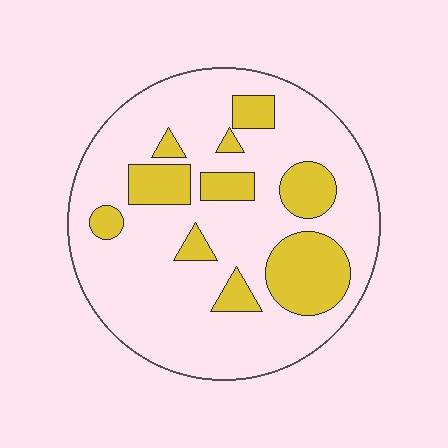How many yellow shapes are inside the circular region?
10.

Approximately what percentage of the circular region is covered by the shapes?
Approximately 25%.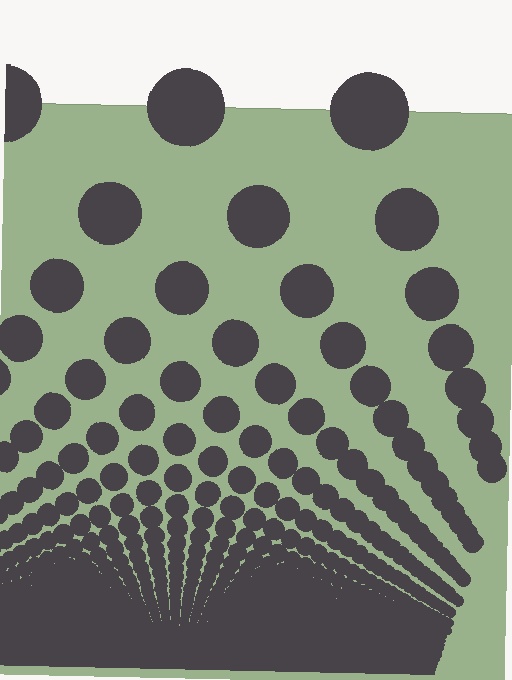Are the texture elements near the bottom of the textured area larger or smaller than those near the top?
Smaller. The gradient is inverted — elements near the bottom are smaller and denser.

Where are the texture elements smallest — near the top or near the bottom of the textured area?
Near the bottom.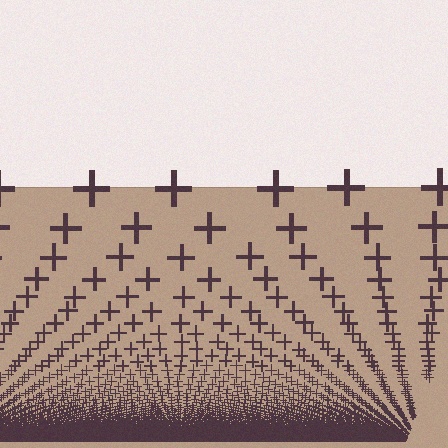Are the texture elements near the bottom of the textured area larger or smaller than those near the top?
Smaller. The gradient is inverted — elements near the bottom are smaller and denser.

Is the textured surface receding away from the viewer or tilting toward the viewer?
The surface appears to tilt toward the viewer. Texture elements get larger and sparser toward the top.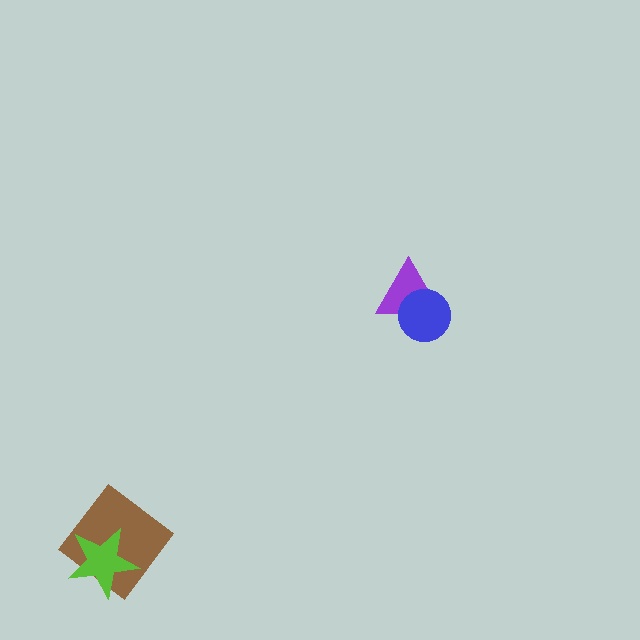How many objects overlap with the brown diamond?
1 object overlaps with the brown diamond.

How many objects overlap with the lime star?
1 object overlaps with the lime star.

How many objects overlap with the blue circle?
1 object overlaps with the blue circle.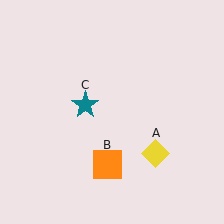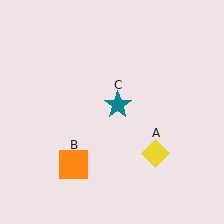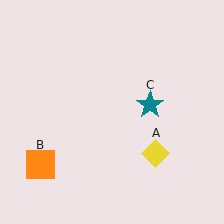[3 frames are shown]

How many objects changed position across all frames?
2 objects changed position: orange square (object B), teal star (object C).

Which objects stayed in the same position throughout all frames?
Yellow diamond (object A) remained stationary.